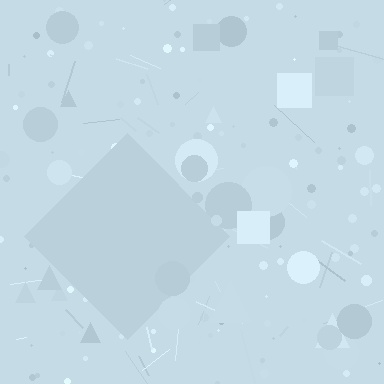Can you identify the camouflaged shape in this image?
The camouflaged shape is a diamond.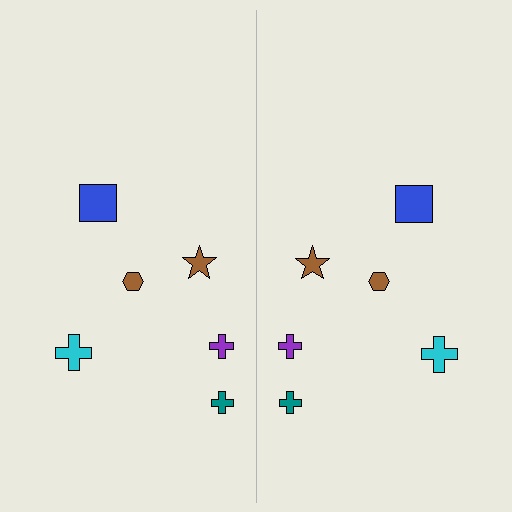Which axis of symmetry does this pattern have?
The pattern has a vertical axis of symmetry running through the center of the image.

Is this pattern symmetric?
Yes, this pattern has bilateral (reflection) symmetry.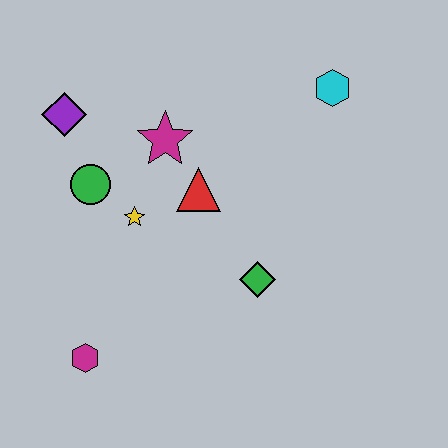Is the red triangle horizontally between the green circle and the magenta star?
No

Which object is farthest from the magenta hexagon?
The cyan hexagon is farthest from the magenta hexagon.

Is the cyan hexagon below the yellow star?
No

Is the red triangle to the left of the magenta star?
No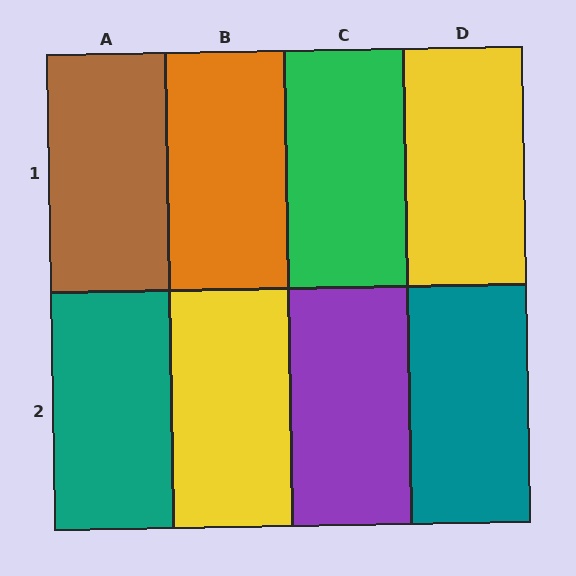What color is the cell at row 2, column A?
Teal.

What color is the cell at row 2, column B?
Yellow.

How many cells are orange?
1 cell is orange.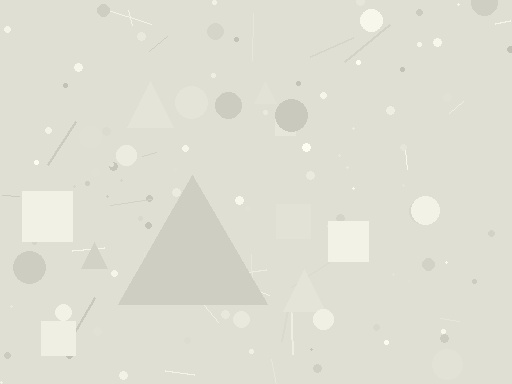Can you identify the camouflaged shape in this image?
The camouflaged shape is a triangle.